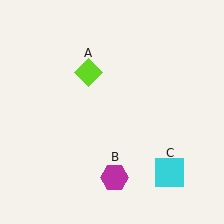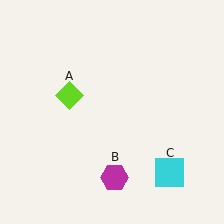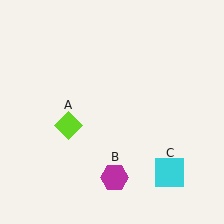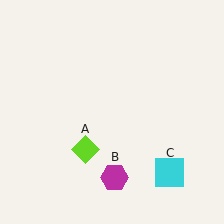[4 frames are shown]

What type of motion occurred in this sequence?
The lime diamond (object A) rotated counterclockwise around the center of the scene.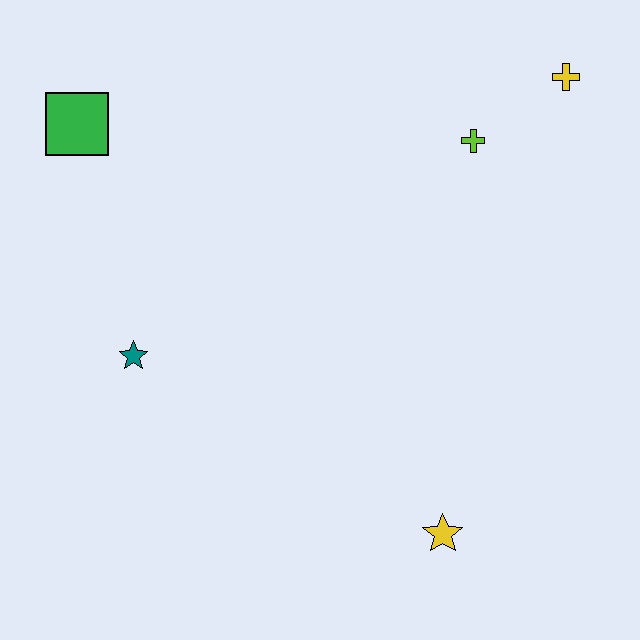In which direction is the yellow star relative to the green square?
The yellow star is below the green square.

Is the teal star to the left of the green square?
No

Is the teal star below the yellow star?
No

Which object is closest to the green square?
The teal star is closest to the green square.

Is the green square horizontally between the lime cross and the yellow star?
No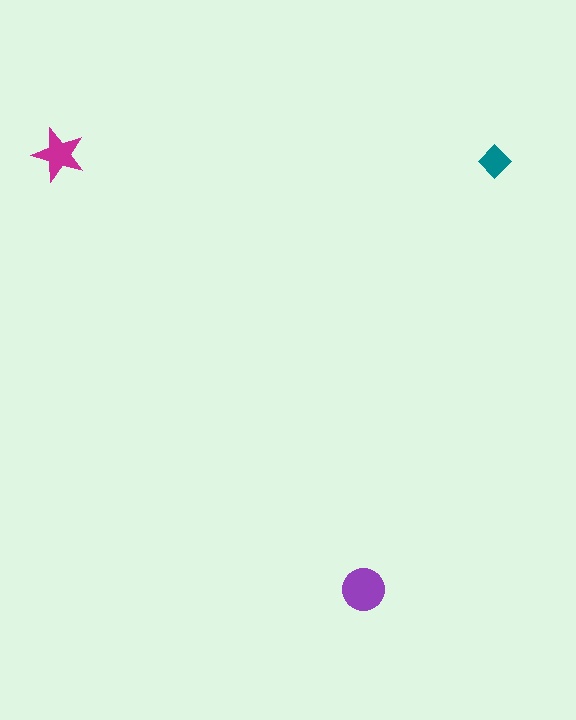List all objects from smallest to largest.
The teal diamond, the magenta star, the purple circle.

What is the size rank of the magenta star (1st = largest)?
2nd.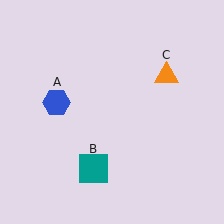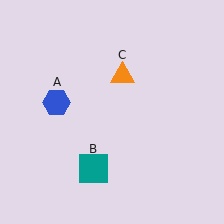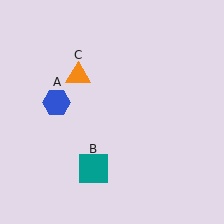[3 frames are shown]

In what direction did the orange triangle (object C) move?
The orange triangle (object C) moved left.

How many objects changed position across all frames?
1 object changed position: orange triangle (object C).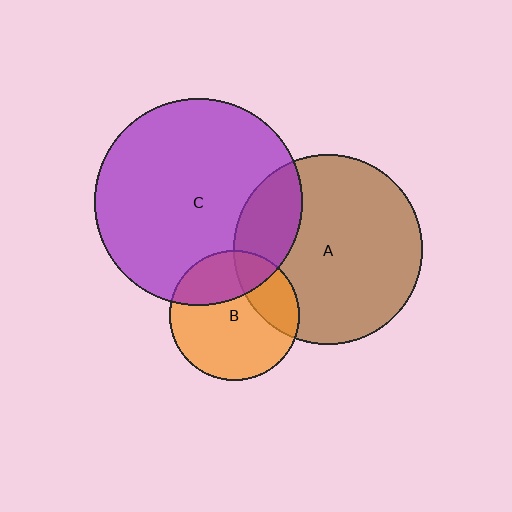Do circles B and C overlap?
Yes.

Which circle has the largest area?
Circle C (purple).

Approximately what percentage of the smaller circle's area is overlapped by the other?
Approximately 30%.